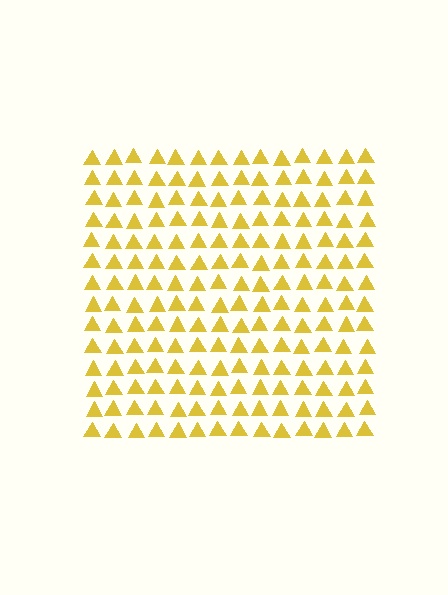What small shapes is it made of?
It is made of small triangles.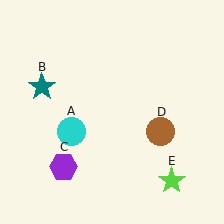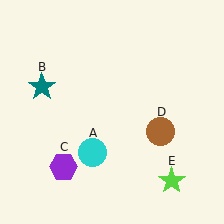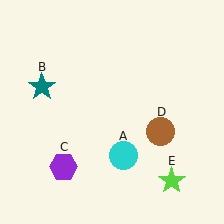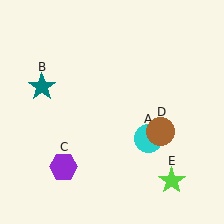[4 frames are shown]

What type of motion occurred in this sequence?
The cyan circle (object A) rotated counterclockwise around the center of the scene.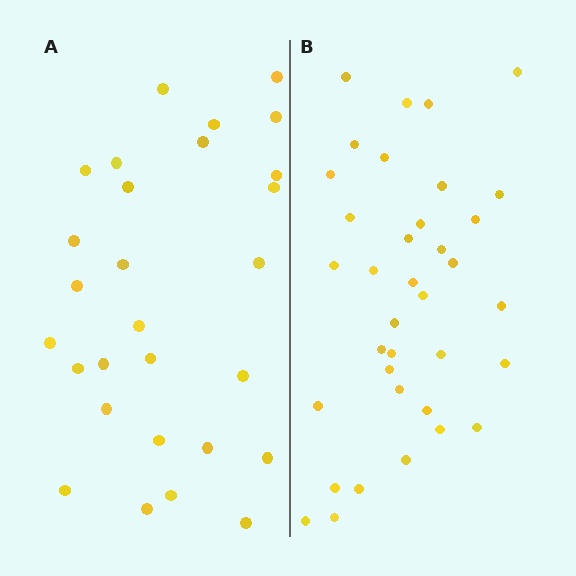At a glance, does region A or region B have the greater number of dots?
Region B (the right region) has more dots.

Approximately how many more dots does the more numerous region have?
Region B has roughly 8 or so more dots than region A.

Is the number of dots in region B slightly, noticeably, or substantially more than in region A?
Region B has noticeably more, but not dramatically so. The ratio is roughly 1.3 to 1.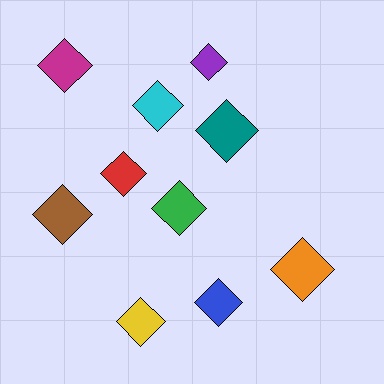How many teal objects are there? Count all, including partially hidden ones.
There is 1 teal object.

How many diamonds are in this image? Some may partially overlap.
There are 10 diamonds.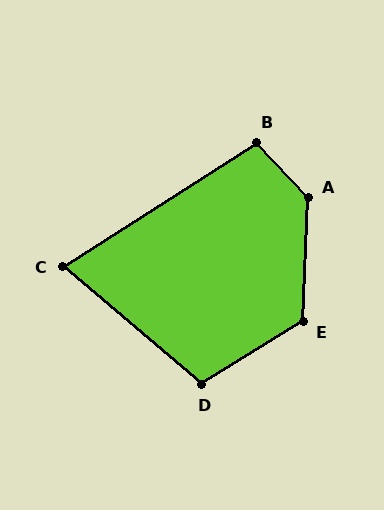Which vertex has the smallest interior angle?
C, at approximately 73 degrees.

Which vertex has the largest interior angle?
A, at approximately 134 degrees.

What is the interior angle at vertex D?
Approximately 108 degrees (obtuse).